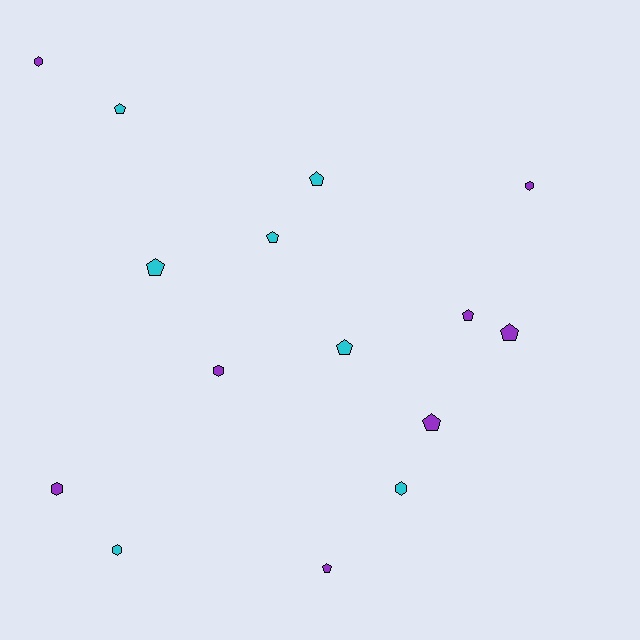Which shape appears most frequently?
Pentagon, with 9 objects.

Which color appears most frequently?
Purple, with 8 objects.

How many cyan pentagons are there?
There are 5 cyan pentagons.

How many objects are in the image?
There are 15 objects.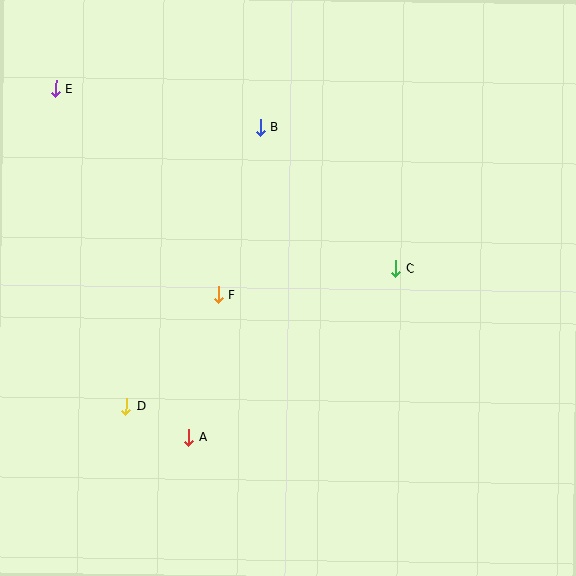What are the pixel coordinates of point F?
Point F is at (218, 295).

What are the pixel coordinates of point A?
Point A is at (189, 437).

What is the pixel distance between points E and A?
The distance between E and A is 373 pixels.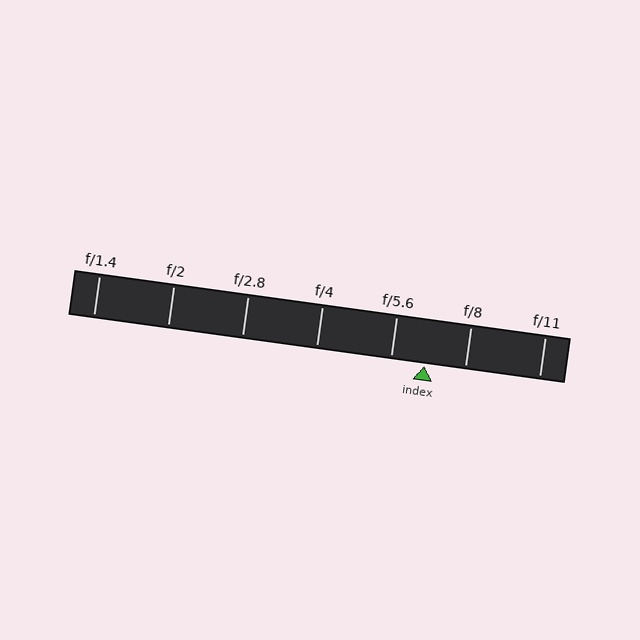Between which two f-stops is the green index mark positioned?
The index mark is between f/5.6 and f/8.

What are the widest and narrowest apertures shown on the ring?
The widest aperture shown is f/1.4 and the narrowest is f/11.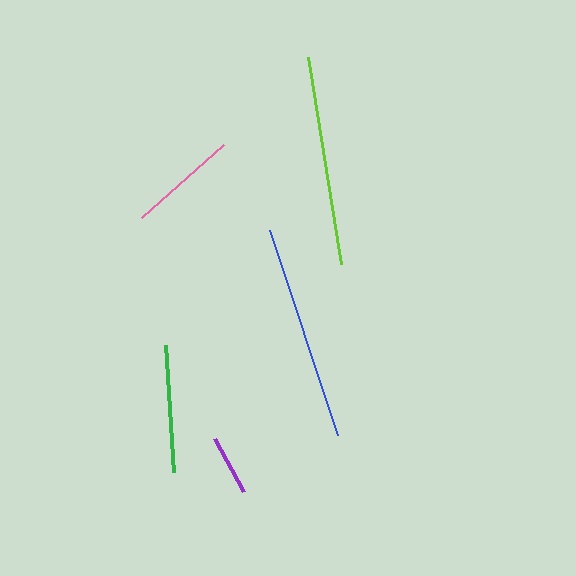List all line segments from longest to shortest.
From longest to shortest: blue, lime, green, pink, purple.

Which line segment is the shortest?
The purple line is the shortest at approximately 61 pixels.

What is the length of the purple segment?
The purple segment is approximately 61 pixels long.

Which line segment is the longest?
The blue line is the longest at approximately 216 pixels.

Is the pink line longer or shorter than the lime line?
The lime line is longer than the pink line.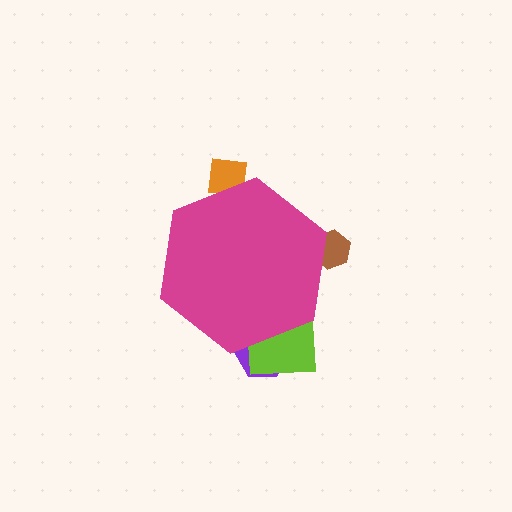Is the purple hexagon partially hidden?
Yes, the purple hexagon is partially hidden behind the magenta hexagon.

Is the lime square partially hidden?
Yes, the lime square is partially hidden behind the magenta hexagon.